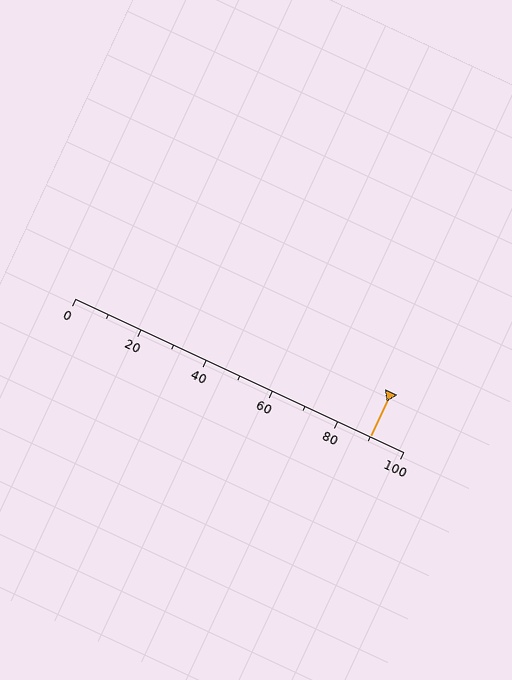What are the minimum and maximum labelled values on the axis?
The axis runs from 0 to 100.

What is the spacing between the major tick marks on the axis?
The major ticks are spaced 20 apart.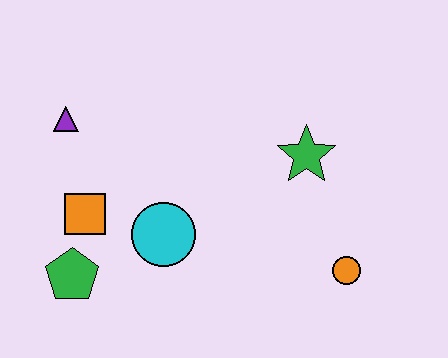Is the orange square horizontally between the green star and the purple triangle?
Yes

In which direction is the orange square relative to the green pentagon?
The orange square is above the green pentagon.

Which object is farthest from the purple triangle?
The orange circle is farthest from the purple triangle.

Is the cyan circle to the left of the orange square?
No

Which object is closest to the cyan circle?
The orange square is closest to the cyan circle.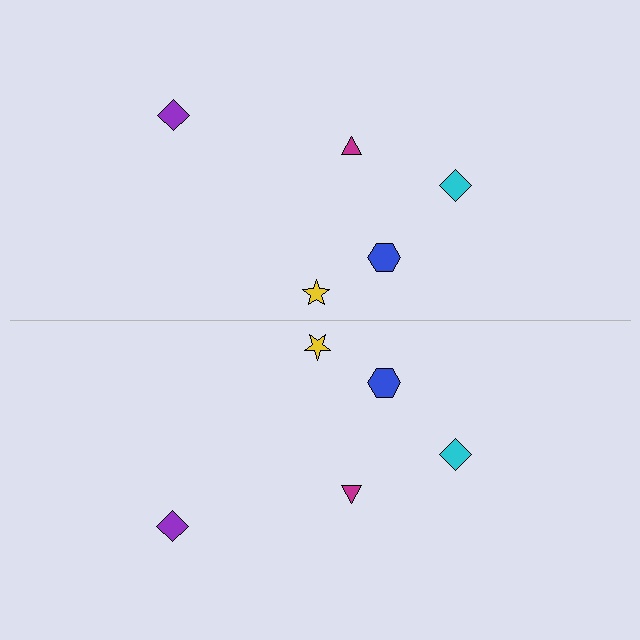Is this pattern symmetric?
Yes, this pattern has bilateral (reflection) symmetry.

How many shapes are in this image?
There are 10 shapes in this image.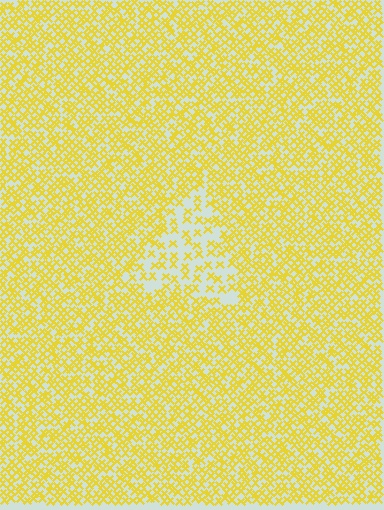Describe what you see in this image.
The image contains small yellow elements arranged at two different densities. A triangle-shaped region is visible where the elements are less densely packed than the surrounding area.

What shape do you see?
I see a triangle.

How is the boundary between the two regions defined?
The boundary is defined by a change in element density (approximately 2.2x ratio). All elements are the same color, size, and shape.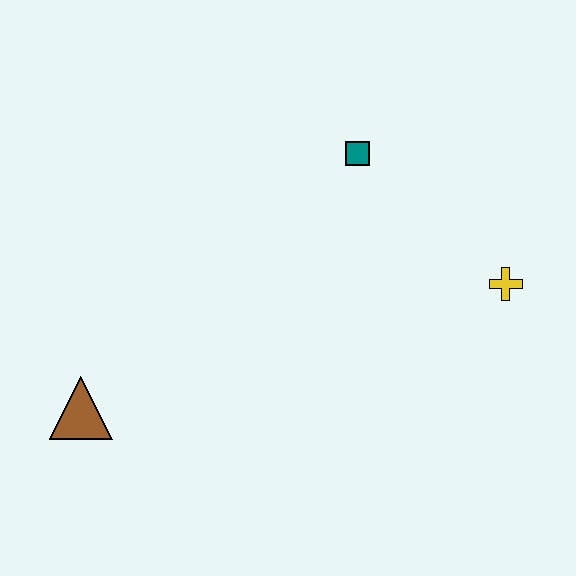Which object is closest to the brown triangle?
The teal square is closest to the brown triangle.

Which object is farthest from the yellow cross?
The brown triangle is farthest from the yellow cross.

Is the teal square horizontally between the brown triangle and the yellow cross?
Yes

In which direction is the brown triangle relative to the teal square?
The brown triangle is to the left of the teal square.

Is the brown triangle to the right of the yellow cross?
No